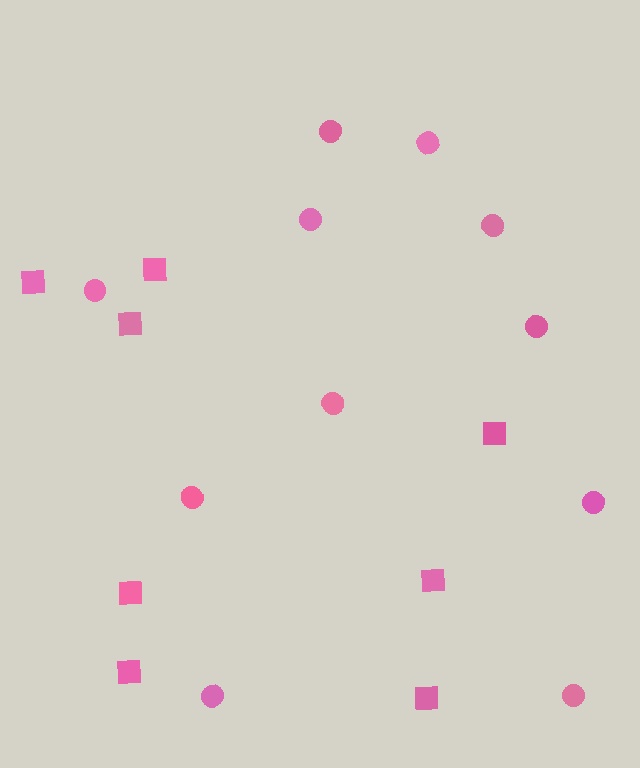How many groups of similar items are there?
There are 2 groups: one group of squares (8) and one group of circles (11).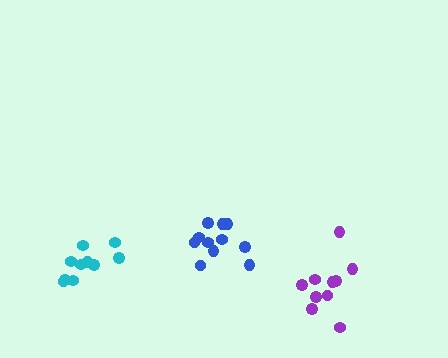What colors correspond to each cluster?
The clusters are colored: cyan, purple, blue.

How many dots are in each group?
Group 1: 10 dots, Group 2: 10 dots, Group 3: 11 dots (31 total).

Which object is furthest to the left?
The cyan cluster is leftmost.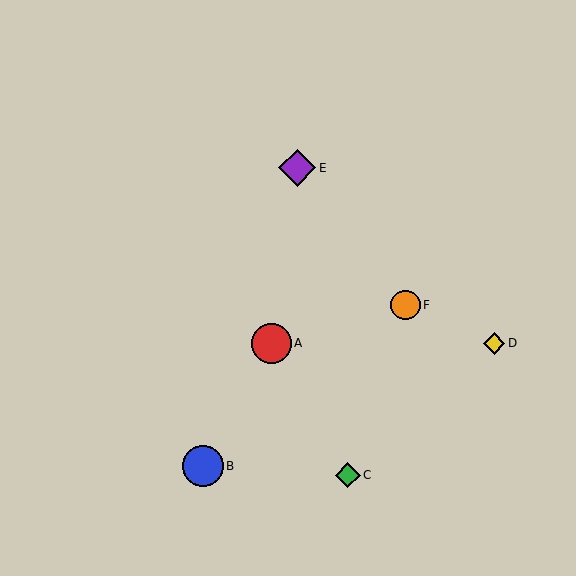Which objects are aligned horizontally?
Objects A, D are aligned horizontally.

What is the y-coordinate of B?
Object B is at y≈466.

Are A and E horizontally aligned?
No, A is at y≈343 and E is at y≈168.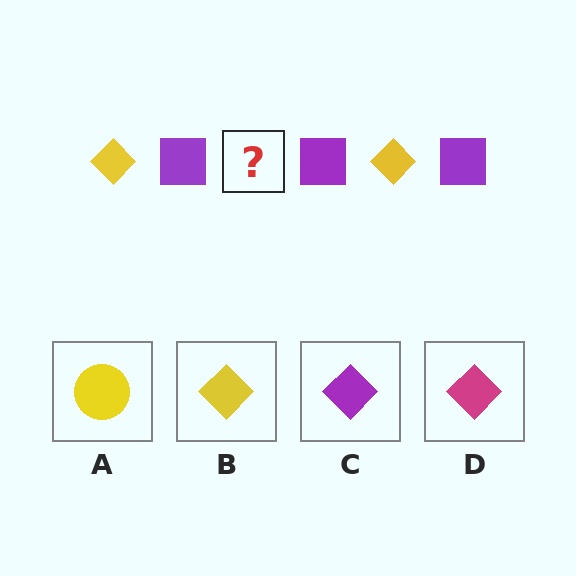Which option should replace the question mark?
Option B.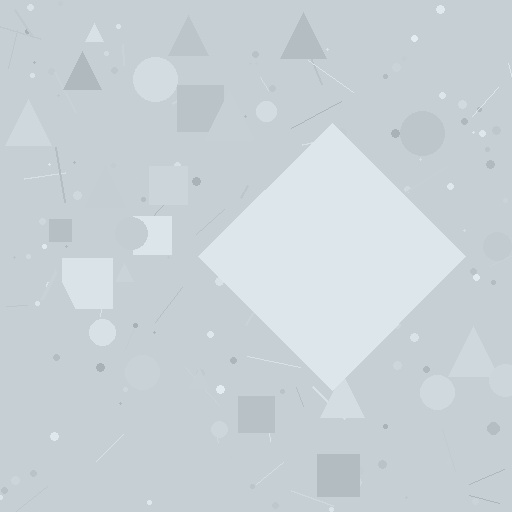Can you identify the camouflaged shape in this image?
The camouflaged shape is a diamond.